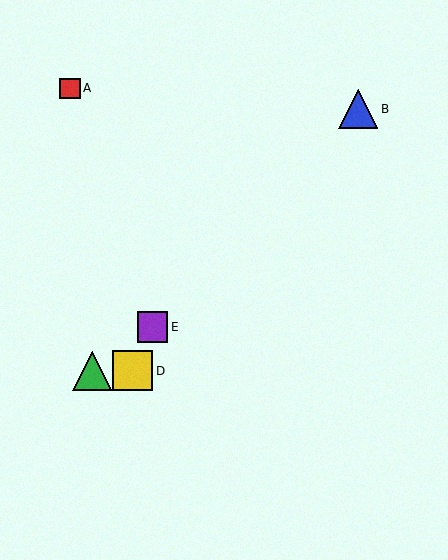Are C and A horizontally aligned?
No, C is at y≈371 and A is at y≈88.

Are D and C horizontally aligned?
Yes, both are at y≈371.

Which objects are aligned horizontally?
Objects C, D are aligned horizontally.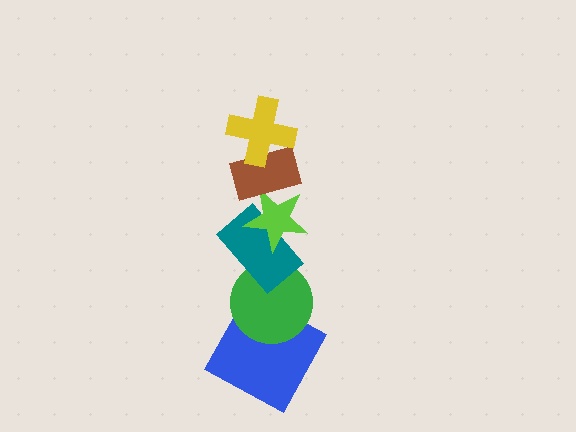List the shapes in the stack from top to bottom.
From top to bottom: the yellow cross, the brown rectangle, the lime star, the teal rectangle, the green circle, the blue square.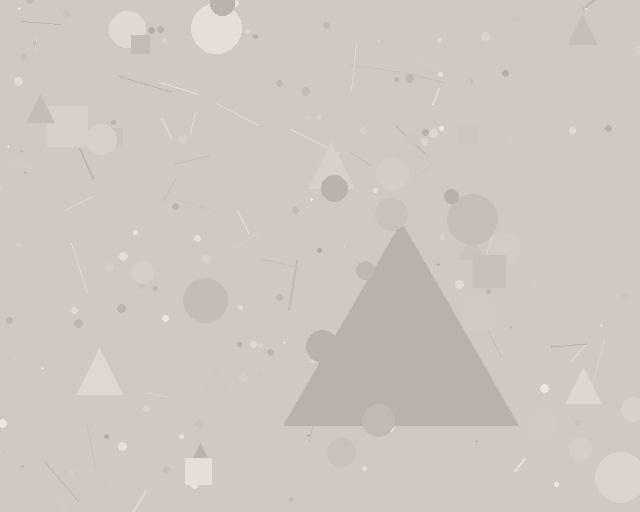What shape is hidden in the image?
A triangle is hidden in the image.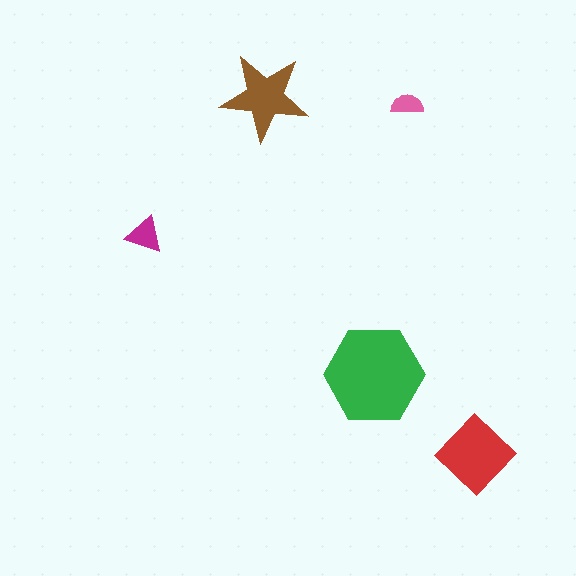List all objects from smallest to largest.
The pink semicircle, the magenta triangle, the brown star, the red diamond, the green hexagon.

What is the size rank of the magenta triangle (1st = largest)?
4th.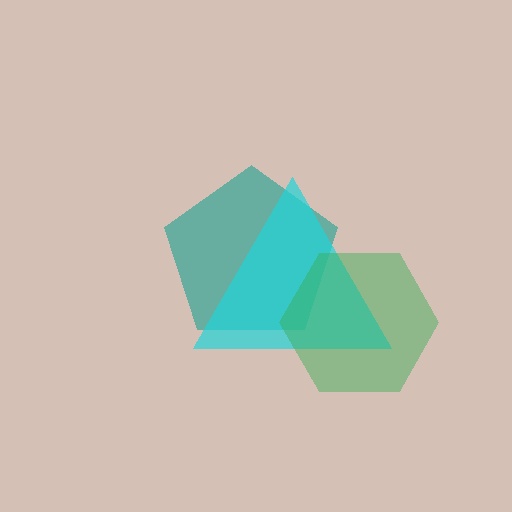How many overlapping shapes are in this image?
There are 3 overlapping shapes in the image.